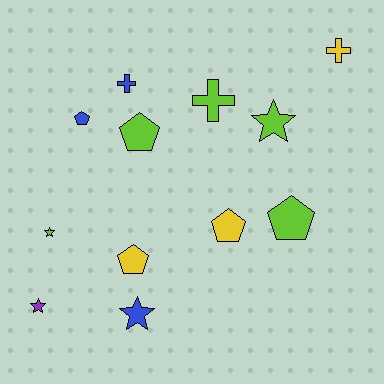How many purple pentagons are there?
There are no purple pentagons.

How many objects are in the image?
There are 12 objects.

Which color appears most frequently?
Lime, with 5 objects.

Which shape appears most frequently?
Pentagon, with 5 objects.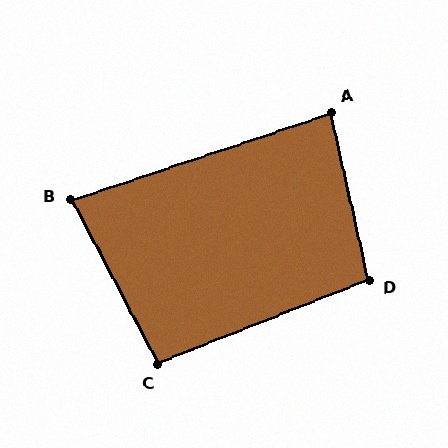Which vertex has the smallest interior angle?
B, at approximately 81 degrees.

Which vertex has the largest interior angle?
D, at approximately 99 degrees.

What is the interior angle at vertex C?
Approximately 96 degrees (obtuse).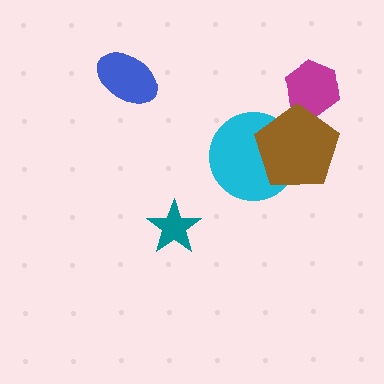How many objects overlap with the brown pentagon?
2 objects overlap with the brown pentagon.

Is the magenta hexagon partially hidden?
Yes, it is partially covered by another shape.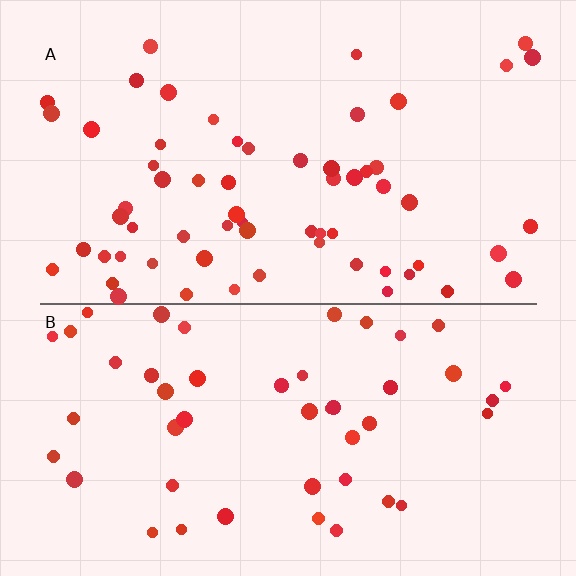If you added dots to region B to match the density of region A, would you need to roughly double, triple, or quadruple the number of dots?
Approximately double.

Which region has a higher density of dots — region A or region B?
A (the top).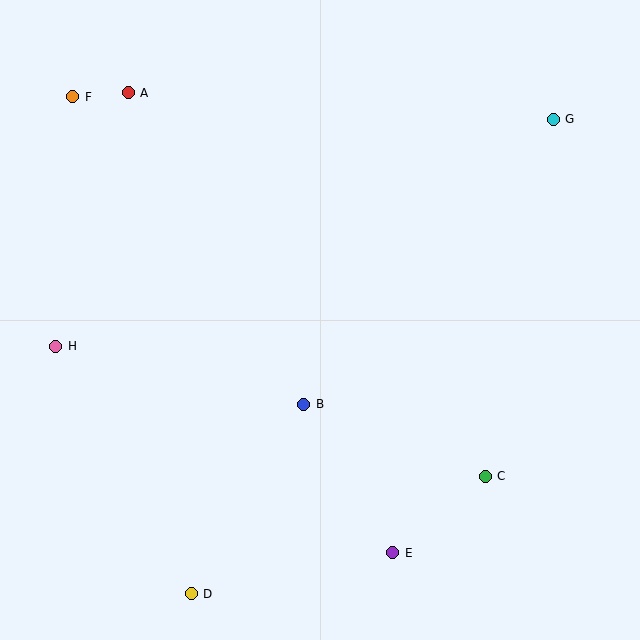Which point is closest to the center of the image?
Point B at (304, 404) is closest to the center.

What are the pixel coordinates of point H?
Point H is at (56, 346).